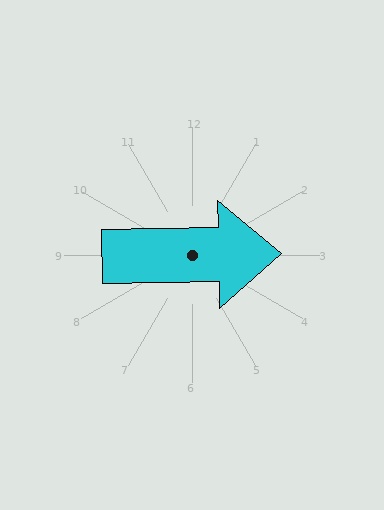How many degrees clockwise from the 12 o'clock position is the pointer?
Approximately 89 degrees.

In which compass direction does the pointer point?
East.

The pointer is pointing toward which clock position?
Roughly 3 o'clock.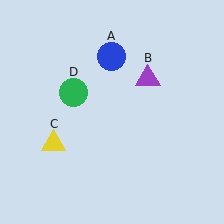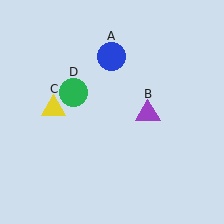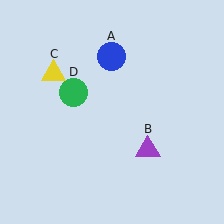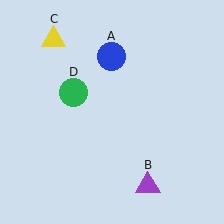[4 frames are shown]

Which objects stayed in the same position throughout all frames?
Blue circle (object A) and green circle (object D) remained stationary.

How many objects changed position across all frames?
2 objects changed position: purple triangle (object B), yellow triangle (object C).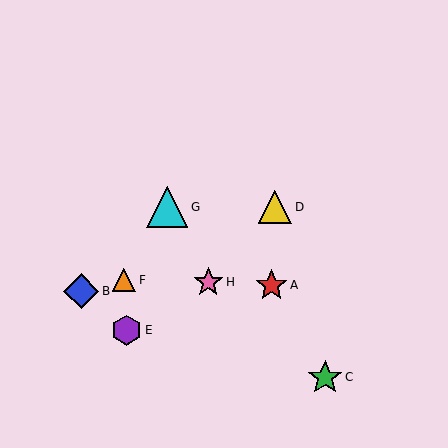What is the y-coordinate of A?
Object A is at y≈285.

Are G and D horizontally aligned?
Yes, both are at y≈207.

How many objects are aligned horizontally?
2 objects (D, G) are aligned horizontally.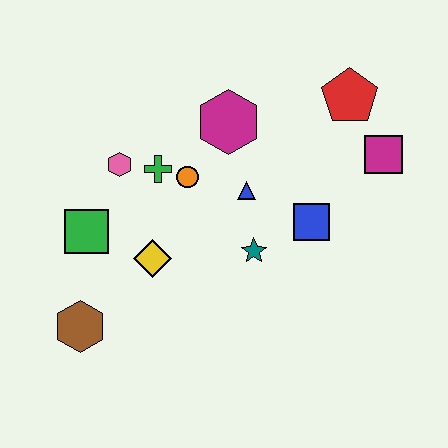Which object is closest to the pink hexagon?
The green cross is closest to the pink hexagon.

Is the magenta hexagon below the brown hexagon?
No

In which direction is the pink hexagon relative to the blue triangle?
The pink hexagon is to the left of the blue triangle.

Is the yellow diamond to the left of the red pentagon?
Yes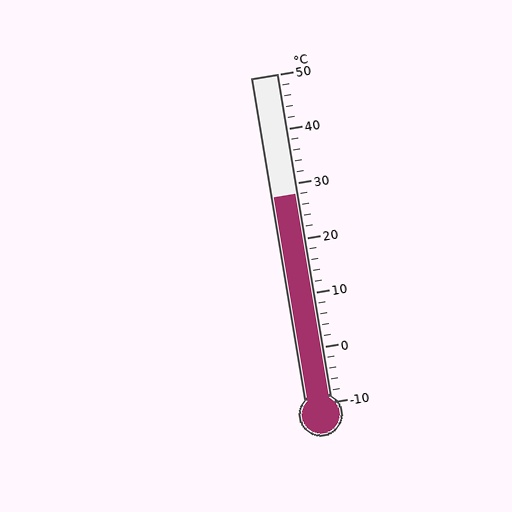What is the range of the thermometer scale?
The thermometer scale ranges from -10°C to 50°C.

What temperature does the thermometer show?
The thermometer shows approximately 28°C.